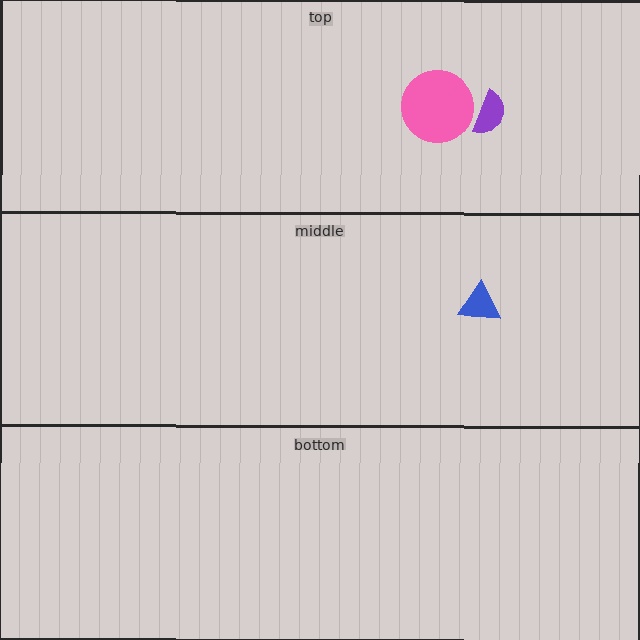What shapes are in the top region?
The purple semicircle, the pink circle.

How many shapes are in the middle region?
1.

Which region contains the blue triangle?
The middle region.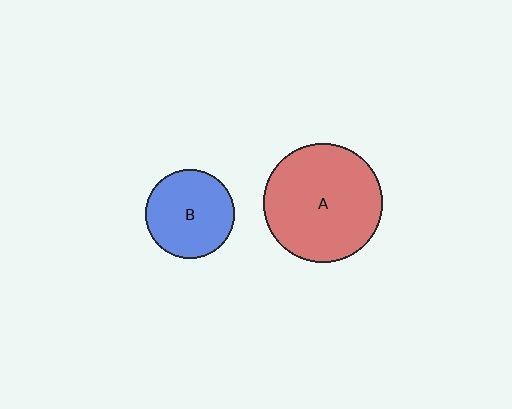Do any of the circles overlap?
No, none of the circles overlap.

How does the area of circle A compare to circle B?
Approximately 1.8 times.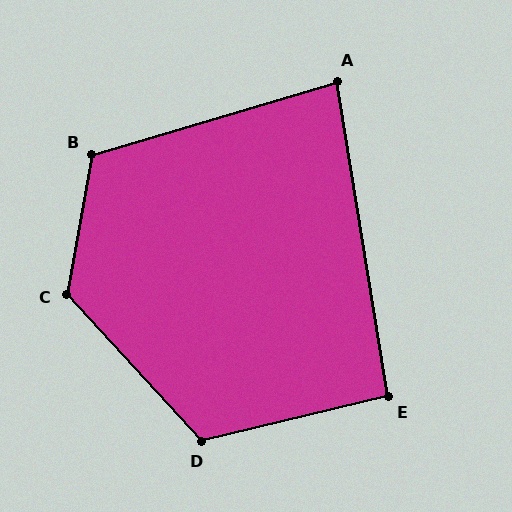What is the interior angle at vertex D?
Approximately 119 degrees (obtuse).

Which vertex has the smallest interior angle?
A, at approximately 82 degrees.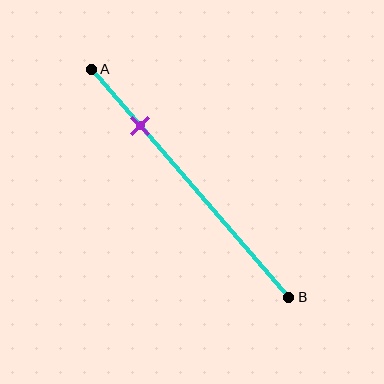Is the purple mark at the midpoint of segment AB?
No, the mark is at about 25% from A, not at the 50% midpoint.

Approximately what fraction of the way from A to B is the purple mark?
The purple mark is approximately 25% of the way from A to B.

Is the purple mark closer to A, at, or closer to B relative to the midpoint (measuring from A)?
The purple mark is closer to point A than the midpoint of segment AB.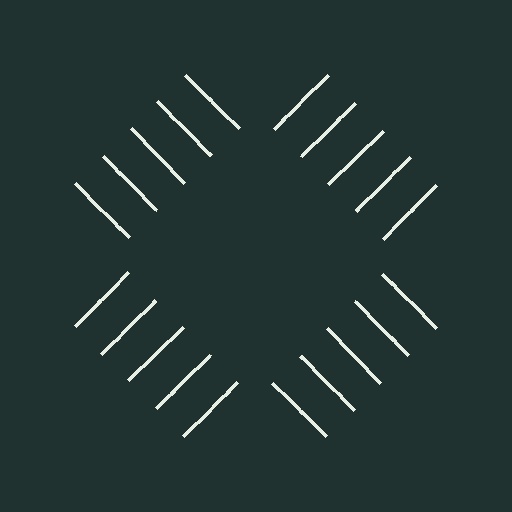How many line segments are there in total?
20 — 5 along each of the 4 edges.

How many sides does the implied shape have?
4 sides — the line-ends trace a square.